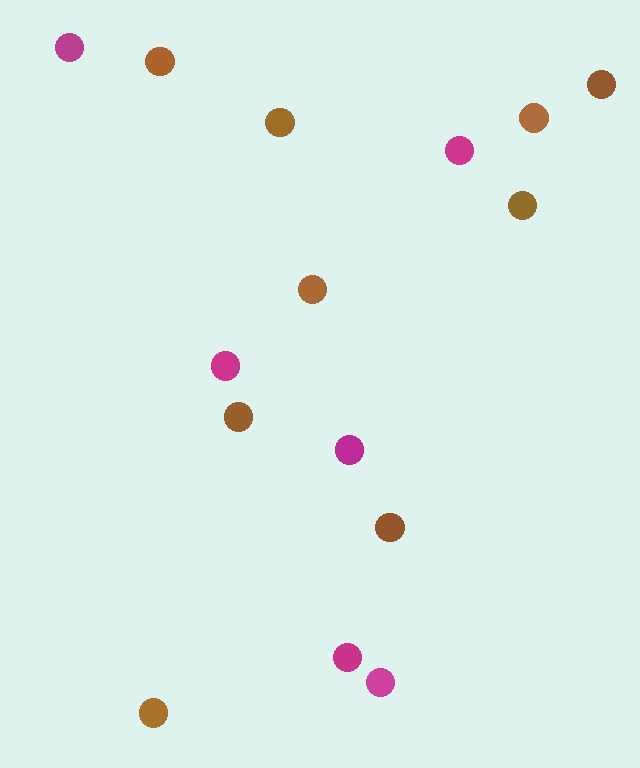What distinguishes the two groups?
There are 2 groups: one group of brown circles (9) and one group of magenta circles (6).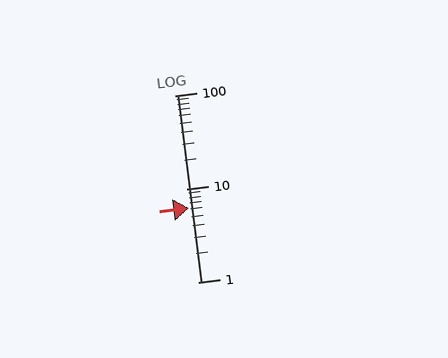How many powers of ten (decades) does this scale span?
The scale spans 2 decades, from 1 to 100.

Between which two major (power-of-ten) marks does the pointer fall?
The pointer is between 1 and 10.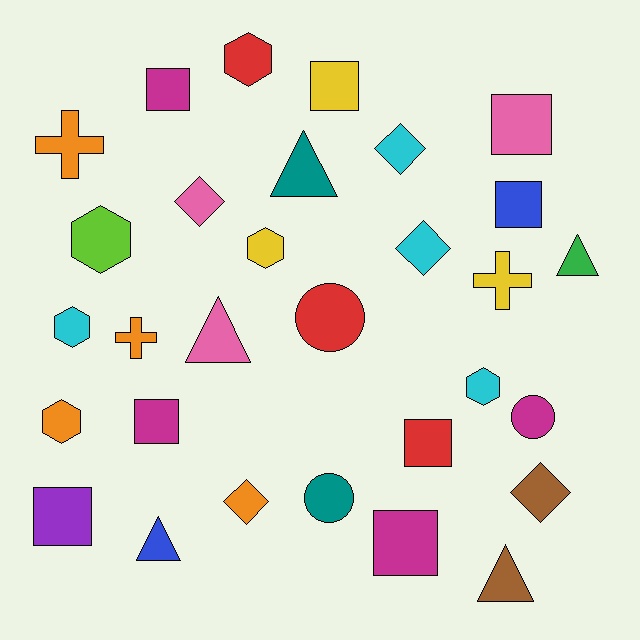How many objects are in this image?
There are 30 objects.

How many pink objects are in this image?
There are 3 pink objects.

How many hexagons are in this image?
There are 6 hexagons.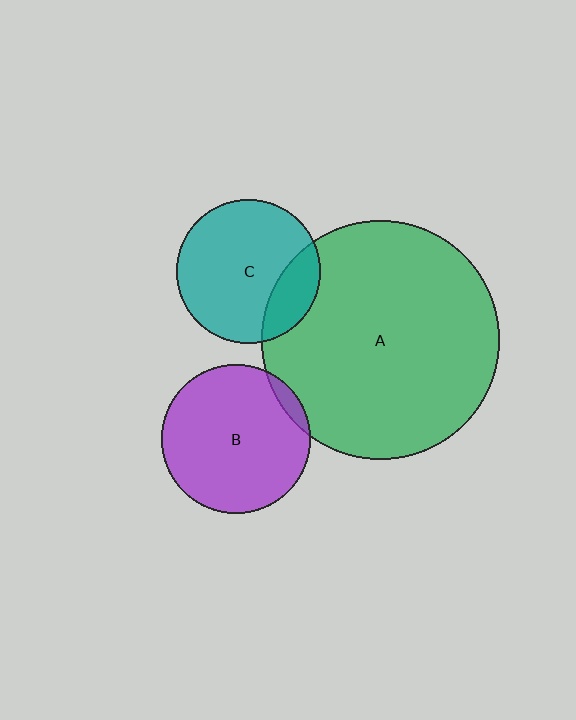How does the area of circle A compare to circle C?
Approximately 2.8 times.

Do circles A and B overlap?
Yes.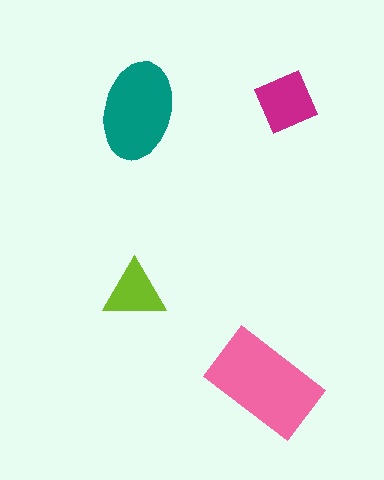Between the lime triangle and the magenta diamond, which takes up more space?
The magenta diamond.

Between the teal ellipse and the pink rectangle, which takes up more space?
The pink rectangle.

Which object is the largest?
The pink rectangle.